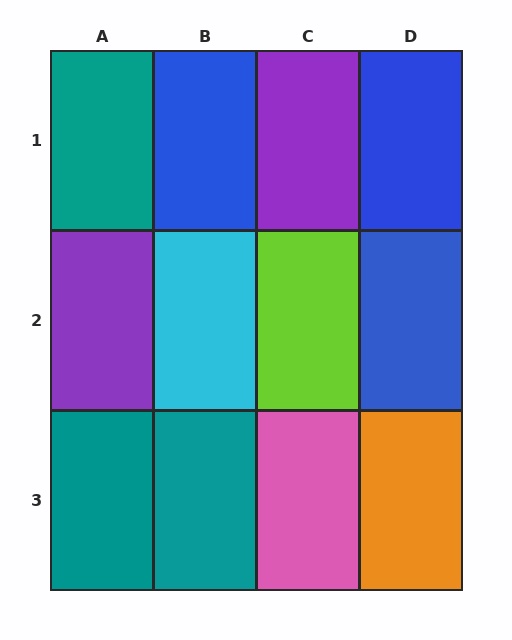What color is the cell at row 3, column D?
Orange.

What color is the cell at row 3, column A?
Teal.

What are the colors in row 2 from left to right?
Purple, cyan, lime, blue.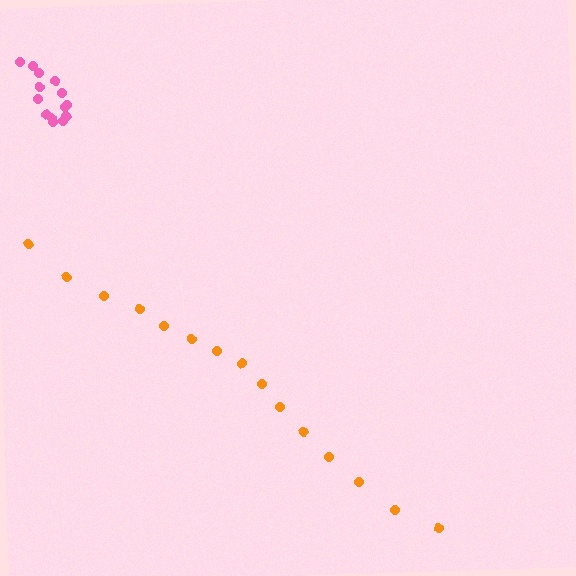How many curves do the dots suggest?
There are 2 distinct paths.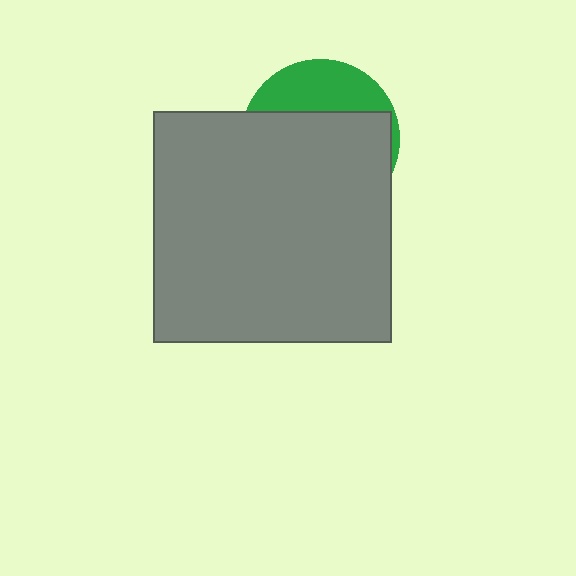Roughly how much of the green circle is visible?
A small part of it is visible (roughly 30%).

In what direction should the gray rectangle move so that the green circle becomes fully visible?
The gray rectangle should move down. That is the shortest direction to clear the overlap and leave the green circle fully visible.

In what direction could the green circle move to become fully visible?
The green circle could move up. That would shift it out from behind the gray rectangle entirely.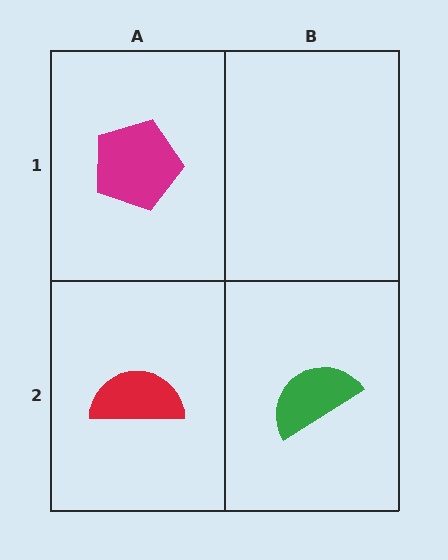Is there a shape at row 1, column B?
No, that cell is empty.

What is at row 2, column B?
A green semicircle.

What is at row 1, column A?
A magenta pentagon.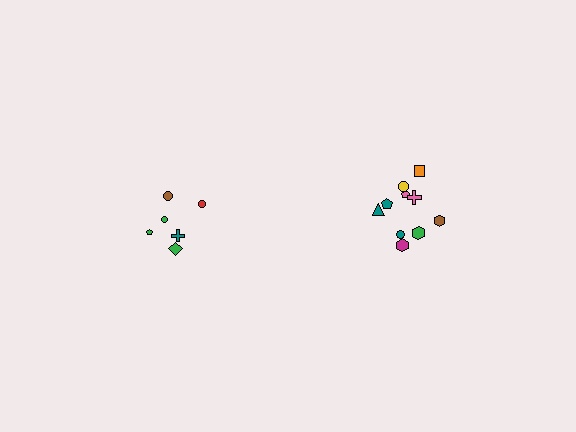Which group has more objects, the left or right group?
The right group.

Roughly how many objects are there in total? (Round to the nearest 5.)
Roughly 15 objects in total.